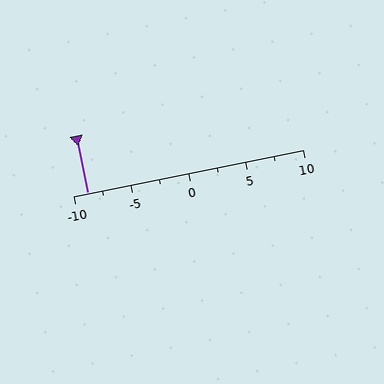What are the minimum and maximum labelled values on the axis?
The axis runs from -10 to 10.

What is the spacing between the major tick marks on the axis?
The major ticks are spaced 5 apart.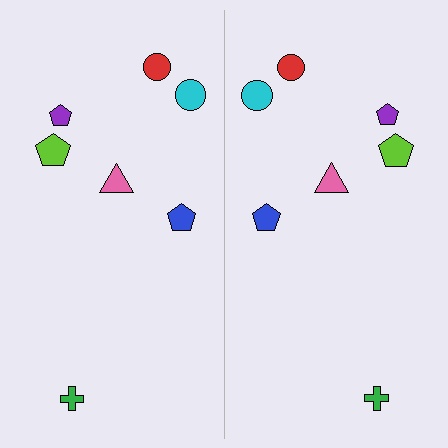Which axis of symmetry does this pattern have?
The pattern has a vertical axis of symmetry running through the center of the image.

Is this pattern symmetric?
Yes, this pattern has bilateral (reflection) symmetry.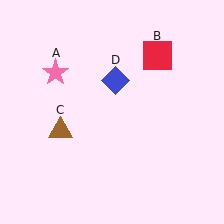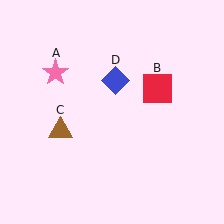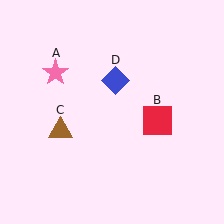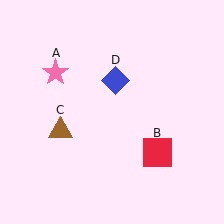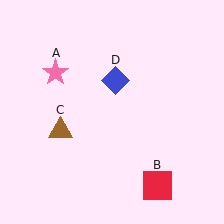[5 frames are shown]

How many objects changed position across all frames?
1 object changed position: red square (object B).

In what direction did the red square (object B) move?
The red square (object B) moved down.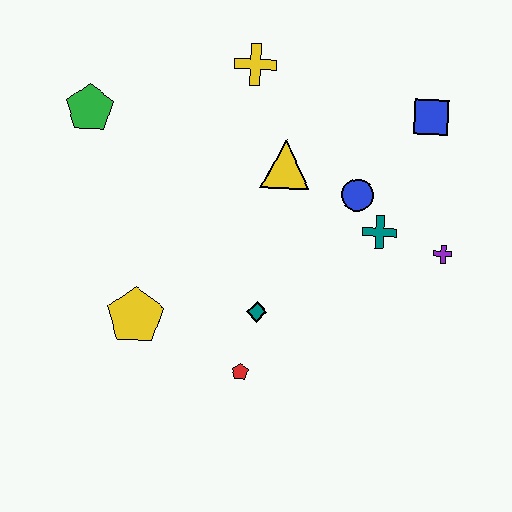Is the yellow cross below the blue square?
No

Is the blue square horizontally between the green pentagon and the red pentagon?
No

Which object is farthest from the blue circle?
The green pentagon is farthest from the blue circle.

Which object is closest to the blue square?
The blue circle is closest to the blue square.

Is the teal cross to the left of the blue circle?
No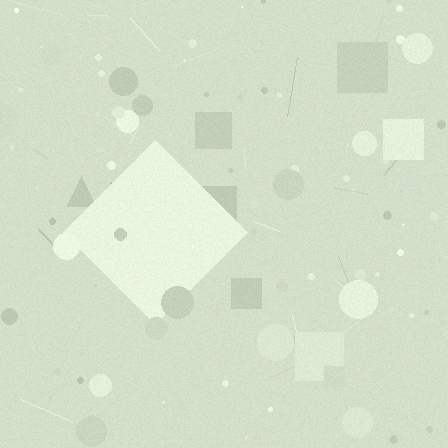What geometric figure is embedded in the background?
A diamond is embedded in the background.